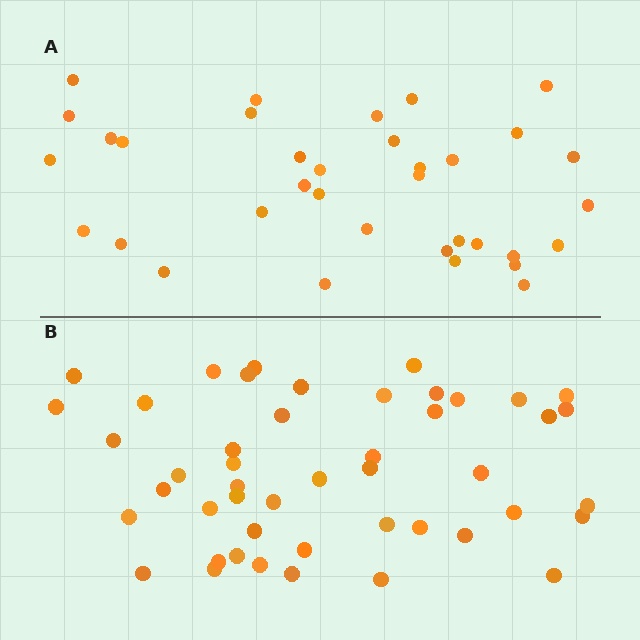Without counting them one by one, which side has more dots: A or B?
Region B (the bottom region) has more dots.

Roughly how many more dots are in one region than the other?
Region B has roughly 12 or so more dots than region A.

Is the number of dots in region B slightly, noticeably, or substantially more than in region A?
Region B has noticeably more, but not dramatically so. The ratio is roughly 1.3 to 1.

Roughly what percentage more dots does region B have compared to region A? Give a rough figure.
About 35% more.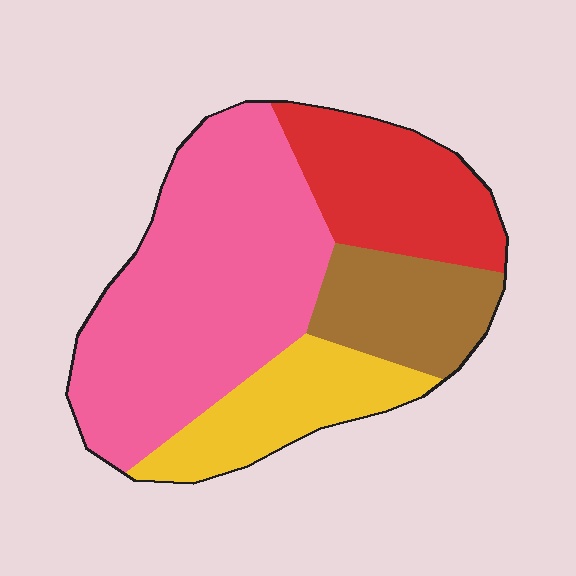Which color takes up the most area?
Pink, at roughly 50%.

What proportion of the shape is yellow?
Yellow covers about 15% of the shape.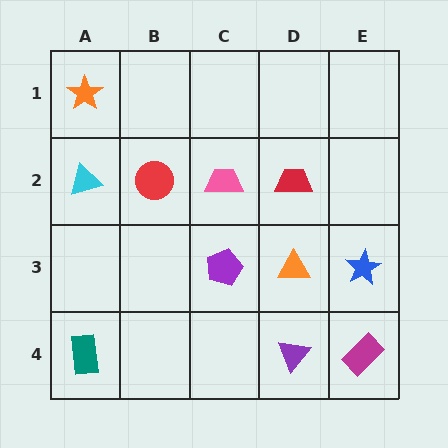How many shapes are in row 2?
4 shapes.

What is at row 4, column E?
A magenta rectangle.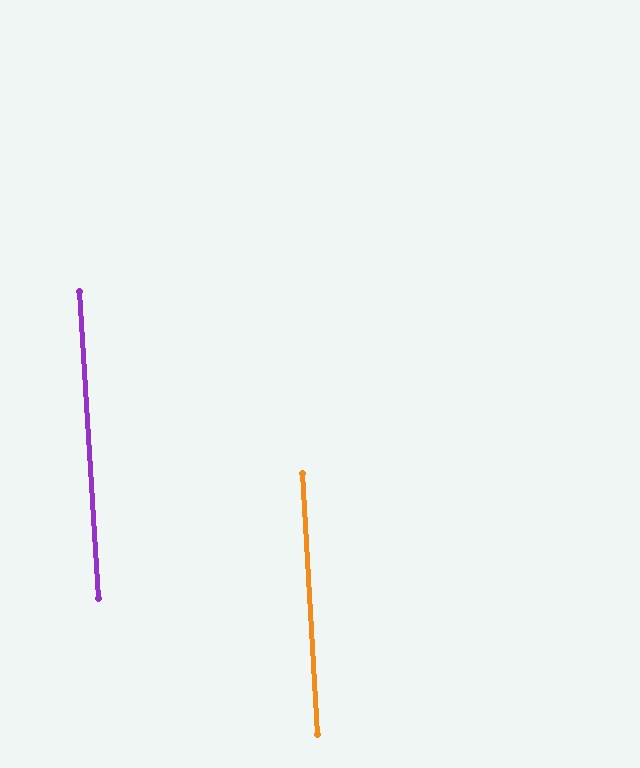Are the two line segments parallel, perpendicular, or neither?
Parallel — their directions differ by only 0.1°.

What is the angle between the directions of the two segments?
Approximately 0 degrees.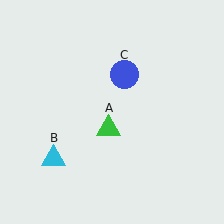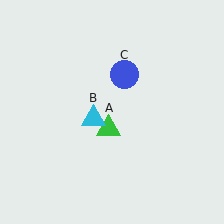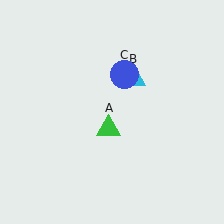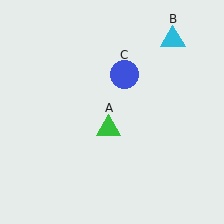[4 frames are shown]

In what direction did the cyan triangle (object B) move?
The cyan triangle (object B) moved up and to the right.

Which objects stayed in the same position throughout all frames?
Green triangle (object A) and blue circle (object C) remained stationary.